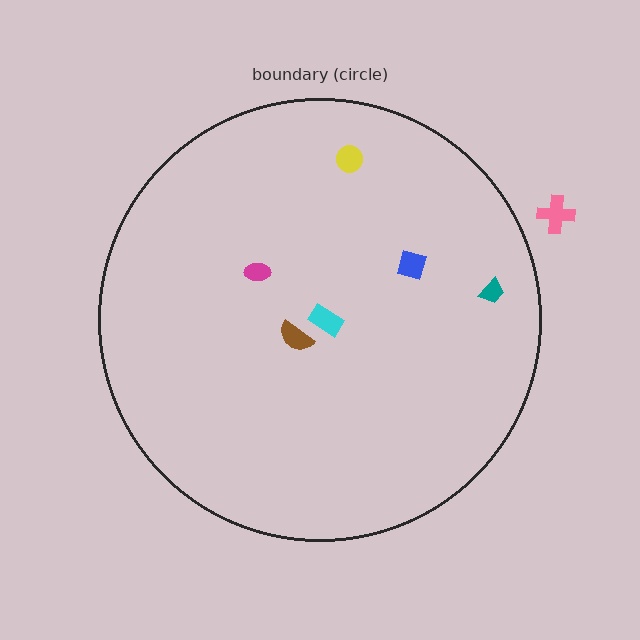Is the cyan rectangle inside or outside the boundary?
Inside.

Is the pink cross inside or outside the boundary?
Outside.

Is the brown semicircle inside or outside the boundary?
Inside.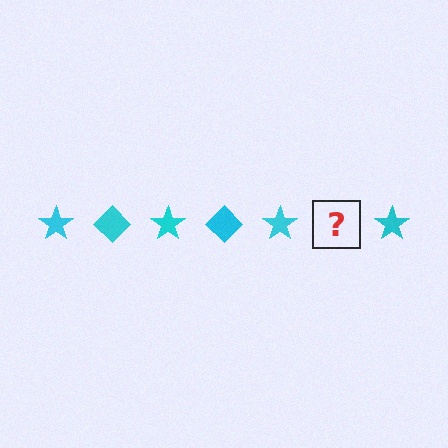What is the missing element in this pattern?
The missing element is a cyan diamond.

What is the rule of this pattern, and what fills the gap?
The rule is that the pattern cycles through star, diamond shapes in cyan. The gap should be filled with a cyan diamond.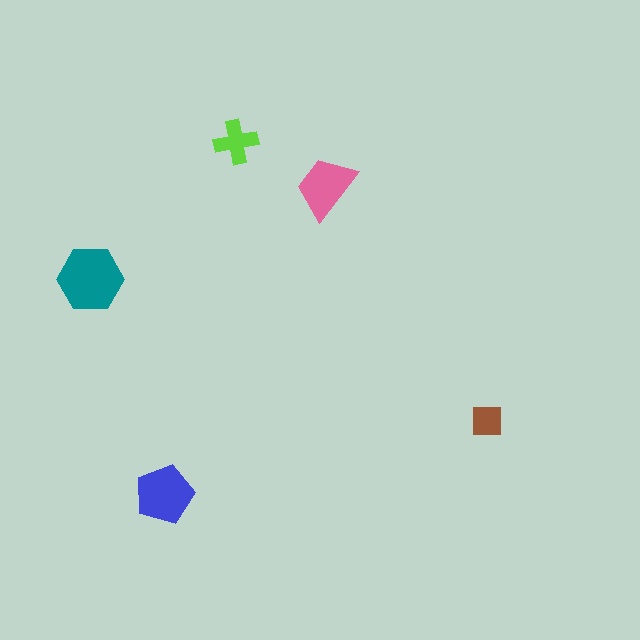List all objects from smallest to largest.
The brown square, the lime cross, the pink trapezoid, the blue pentagon, the teal hexagon.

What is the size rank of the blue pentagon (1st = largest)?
2nd.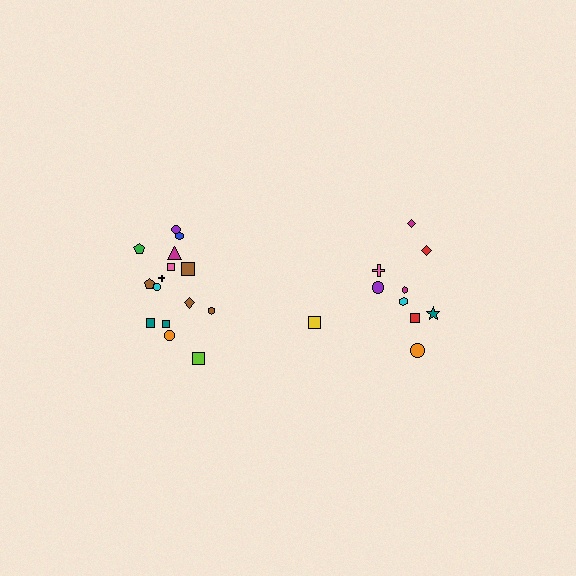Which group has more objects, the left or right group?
The left group.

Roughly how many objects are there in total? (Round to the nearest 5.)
Roughly 25 objects in total.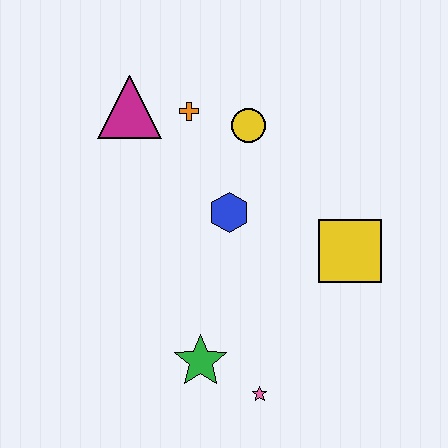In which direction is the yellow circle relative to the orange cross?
The yellow circle is to the right of the orange cross.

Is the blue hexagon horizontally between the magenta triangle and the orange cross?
No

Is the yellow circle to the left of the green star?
No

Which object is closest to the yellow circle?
The orange cross is closest to the yellow circle.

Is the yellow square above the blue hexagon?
No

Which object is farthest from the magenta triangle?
The pink star is farthest from the magenta triangle.